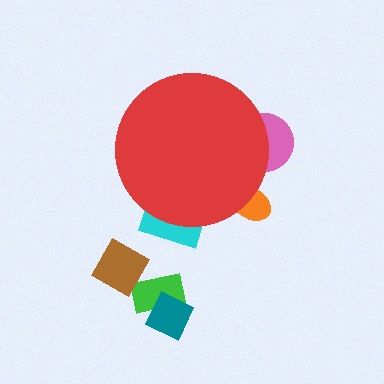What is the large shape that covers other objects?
A red circle.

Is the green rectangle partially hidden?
No, the green rectangle is fully visible.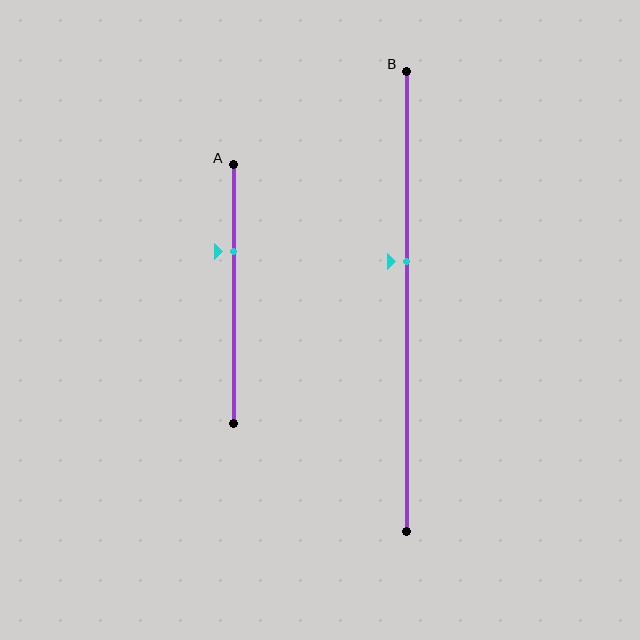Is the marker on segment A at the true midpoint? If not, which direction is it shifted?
No, the marker on segment A is shifted upward by about 16% of the segment length.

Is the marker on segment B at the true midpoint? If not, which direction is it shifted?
No, the marker on segment B is shifted upward by about 9% of the segment length.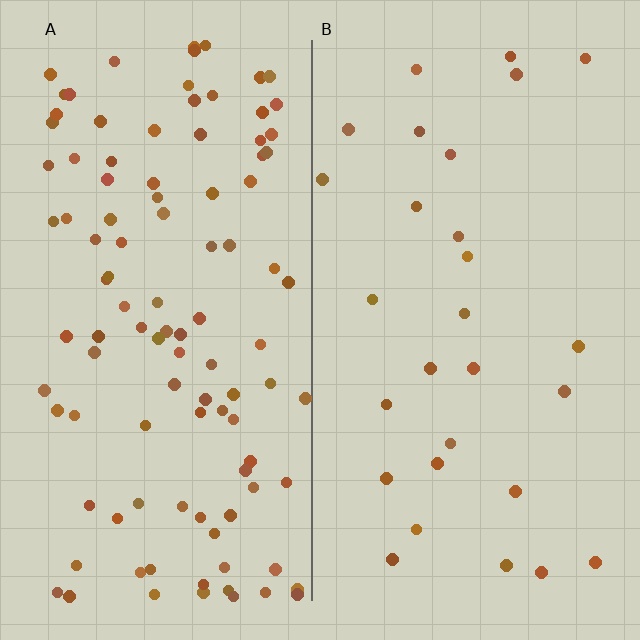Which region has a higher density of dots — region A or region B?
A (the left).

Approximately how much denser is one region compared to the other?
Approximately 3.7× — region A over region B.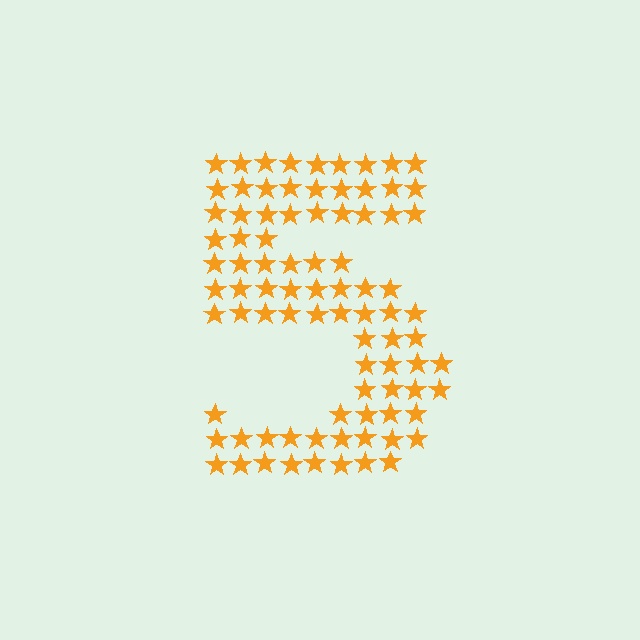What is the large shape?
The large shape is the digit 5.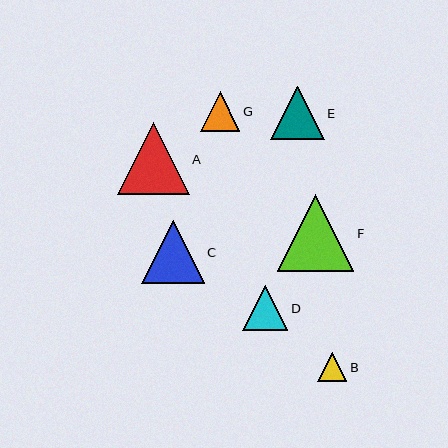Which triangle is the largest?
Triangle F is the largest with a size of approximately 77 pixels.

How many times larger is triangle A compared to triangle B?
Triangle A is approximately 2.5 times the size of triangle B.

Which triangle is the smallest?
Triangle B is the smallest with a size of approximately 29 pixels.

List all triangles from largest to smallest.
From largest to smallest: F, A, C, E, D, G, B.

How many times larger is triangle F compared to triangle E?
Triangle F is approximately 1.4 times the size of triangle E.